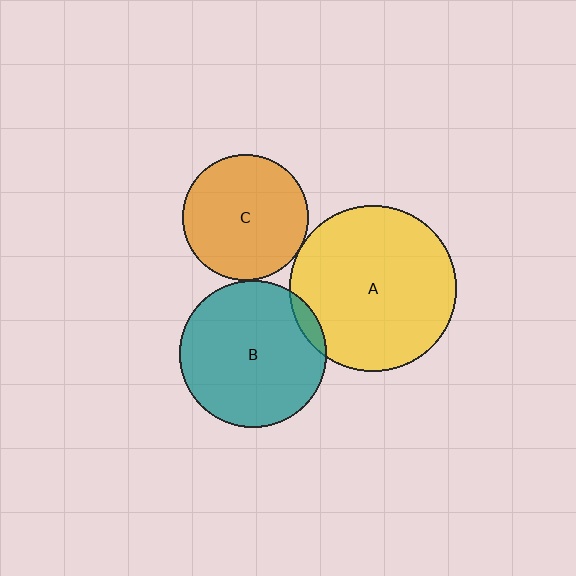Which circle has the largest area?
Circle A (yellow).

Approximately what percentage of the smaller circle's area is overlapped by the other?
Approximately 5%.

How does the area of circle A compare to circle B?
Approximately 1.3 times.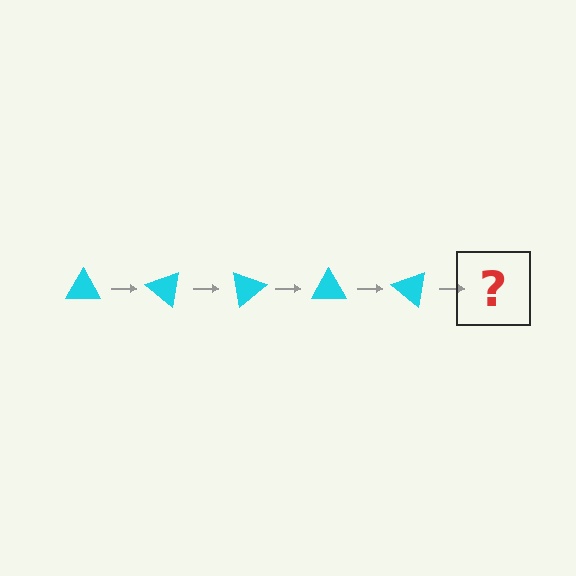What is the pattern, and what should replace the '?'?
The pattern is that the triangle rotates 40 degrees each step. The '?' should be a cyan triangle rotated 200 degrees.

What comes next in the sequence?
The next element should be a cyan triangle rotated 200 degrees.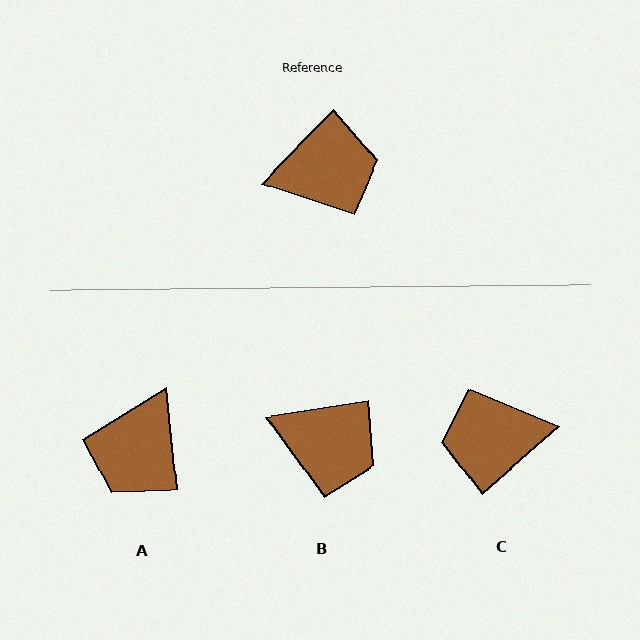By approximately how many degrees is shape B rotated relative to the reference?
Approximately 36 degrees clockwise.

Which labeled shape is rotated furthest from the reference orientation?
C, about 176 degrees away.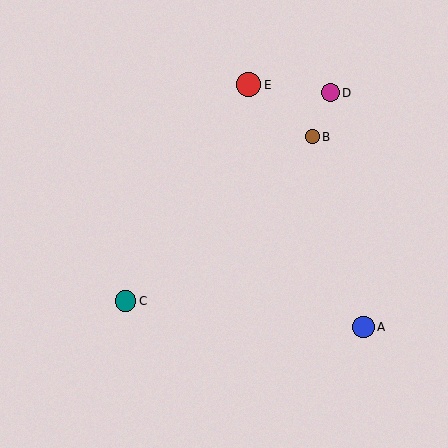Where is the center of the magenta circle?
The center of the magenta circle is at (330, 93).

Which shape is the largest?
The red circle (labeled E) is the largest.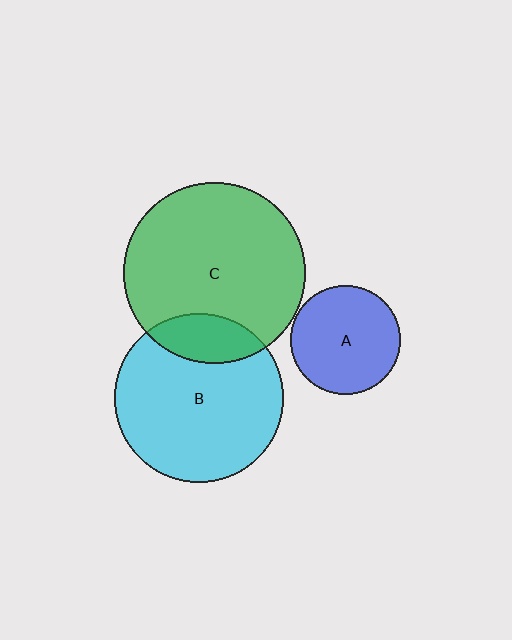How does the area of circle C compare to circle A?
Approximately 2.8 times.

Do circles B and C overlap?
Yes.